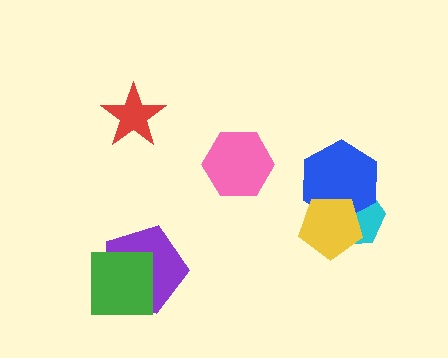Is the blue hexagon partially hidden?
Yes, it is partially covered by another shape.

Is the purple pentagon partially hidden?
Yes, it is partially covered by another shape.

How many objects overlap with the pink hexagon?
0 objects overlap with the pink hexagon.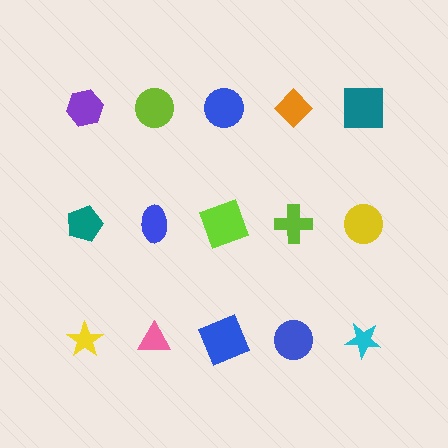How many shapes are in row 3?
5 shapes.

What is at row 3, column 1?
A yellow star.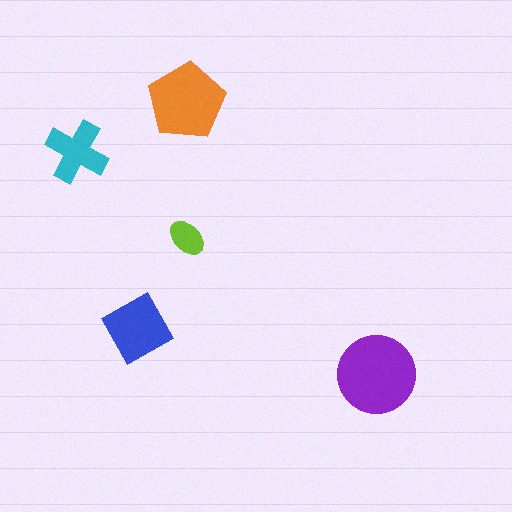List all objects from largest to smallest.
The purple circle, the orange pentagon, the blue square, the cyan cross, the lime ellipse.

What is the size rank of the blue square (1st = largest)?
3rd.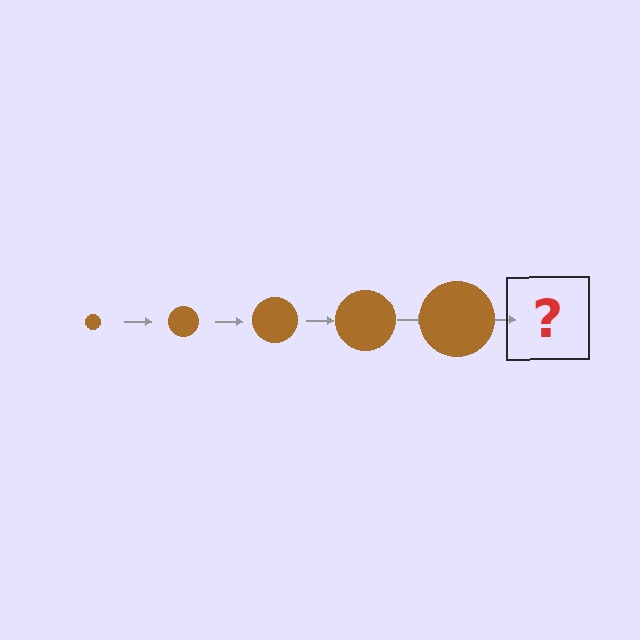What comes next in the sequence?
The next element should be a brown circle, larger than the previous one.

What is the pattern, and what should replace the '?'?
The pattern is that the circle gets progressively larger each step. The '?' should be a brown circle, larger than the previous one.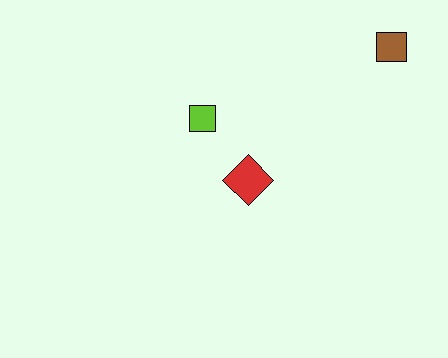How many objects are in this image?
There are 3 objects.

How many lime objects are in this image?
There is 1 lime object.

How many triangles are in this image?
There are no triangles.